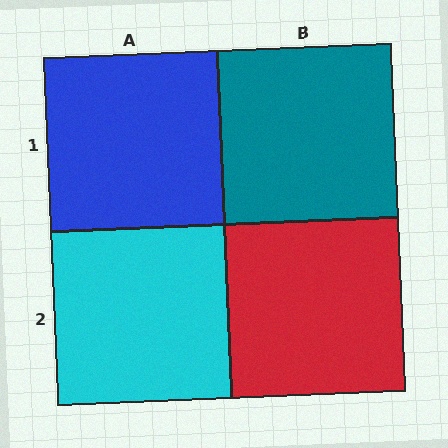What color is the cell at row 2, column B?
Red.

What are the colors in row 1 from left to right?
Blue, teal.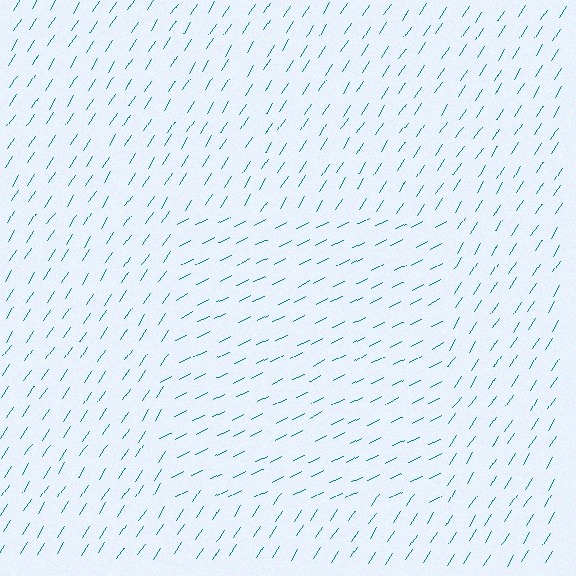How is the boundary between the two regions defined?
The boundary is defined purely by a change in line orientation (approximately 30 degrees difference). All lines are the same color and thickness.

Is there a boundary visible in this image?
Yes, there is a texture boundary formed by a change in line orientation.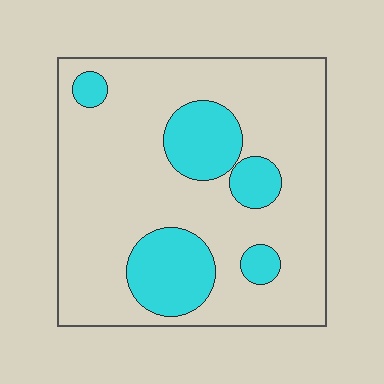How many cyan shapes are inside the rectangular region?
5.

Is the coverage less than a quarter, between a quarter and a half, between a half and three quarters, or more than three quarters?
Less than a quarter.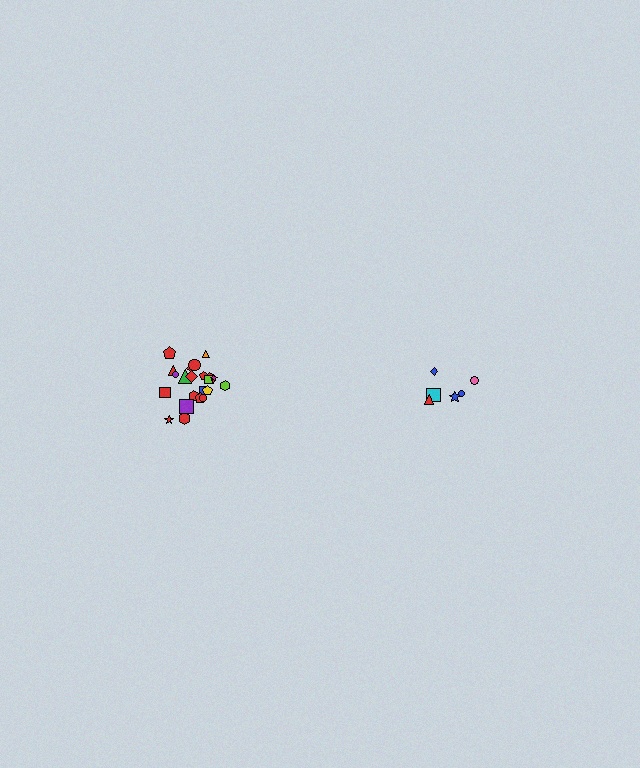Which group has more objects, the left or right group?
The left group.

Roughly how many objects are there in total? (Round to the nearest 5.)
Roughly 30 objects in total.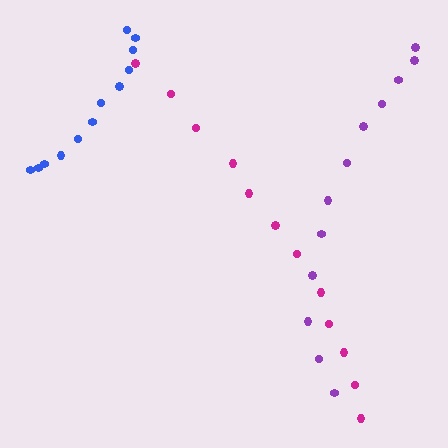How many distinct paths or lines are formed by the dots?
There are 3 distinct paths.